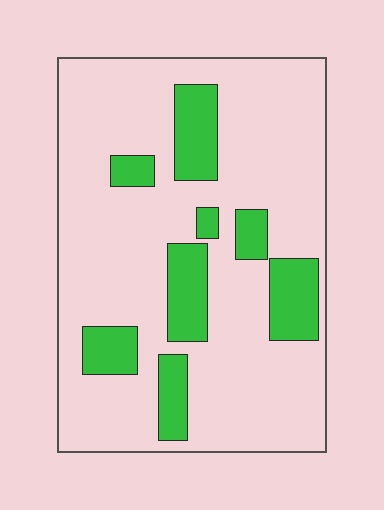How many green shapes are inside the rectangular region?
8.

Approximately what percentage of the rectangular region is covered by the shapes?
Approximately 20%.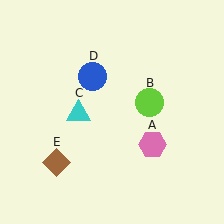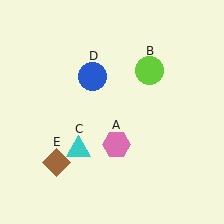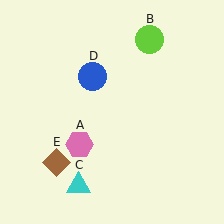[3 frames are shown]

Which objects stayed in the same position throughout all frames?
Blue circle (object D) and brown diamond (object E) remained stationary.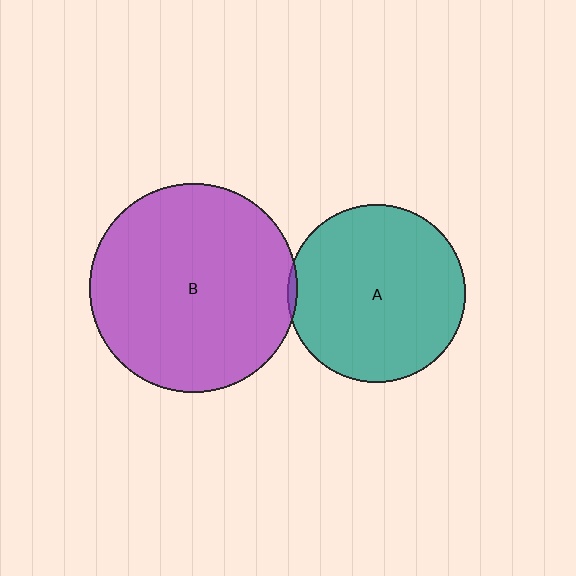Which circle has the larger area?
Circle B (purple).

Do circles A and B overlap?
Yes.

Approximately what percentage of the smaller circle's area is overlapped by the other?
Approximately 5%.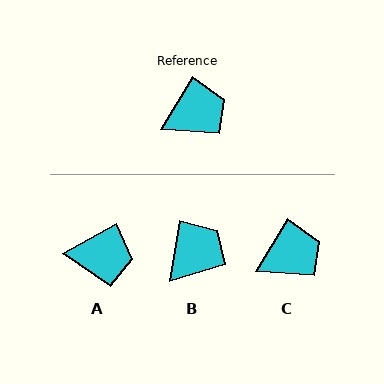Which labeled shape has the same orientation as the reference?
C.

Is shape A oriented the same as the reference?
No, it is off by about 30 degrees.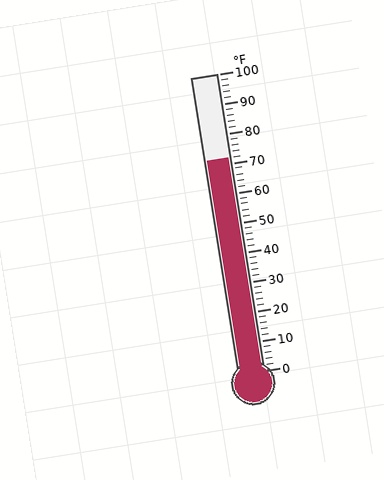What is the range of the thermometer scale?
The thermometer scale ranges from 0°F to 100°F.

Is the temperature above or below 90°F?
The temperature is below 90°F.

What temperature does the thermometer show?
The thermometer shows approximately 72°F.